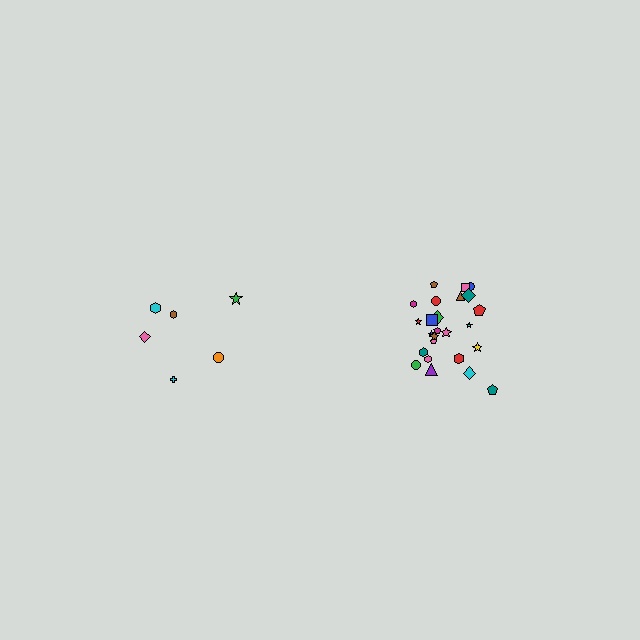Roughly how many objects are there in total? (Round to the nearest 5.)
Roughly 30 objects in total.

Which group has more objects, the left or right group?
The right group.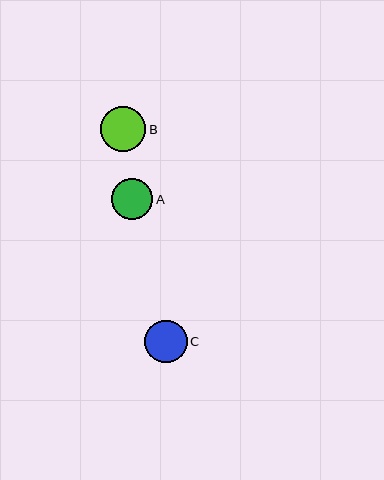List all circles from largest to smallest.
From largest to smallest: B, C, A.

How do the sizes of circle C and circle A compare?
Circle C and circle A are approximately the same size.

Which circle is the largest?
Circle B is the largest with a size of approximately 45 pixels.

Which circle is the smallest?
Circle A is the smallest with a size of approximately 41 pixels.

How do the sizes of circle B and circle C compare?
Circle B and circle C are approximately the same size.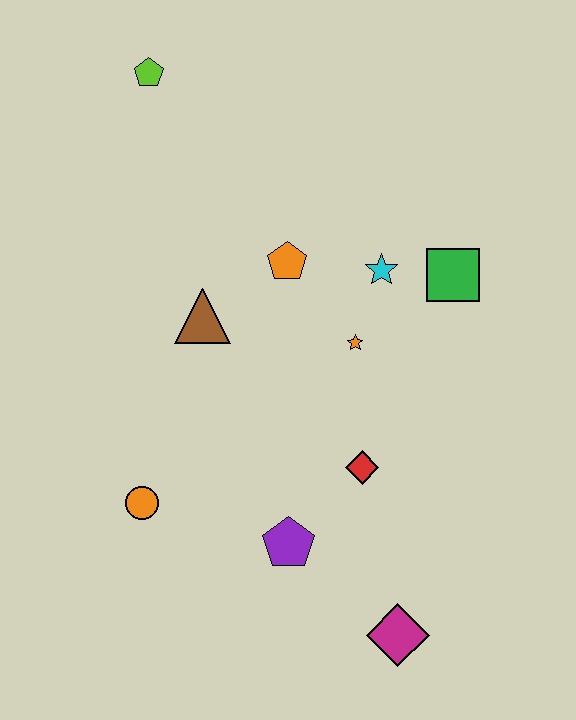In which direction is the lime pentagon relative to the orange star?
The lime pentagon is above the orange star.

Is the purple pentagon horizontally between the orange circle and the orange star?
Yes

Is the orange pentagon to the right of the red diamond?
No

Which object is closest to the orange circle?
The purple pentagon is closest to the orange circle.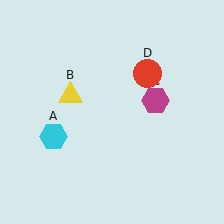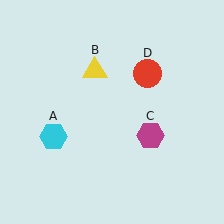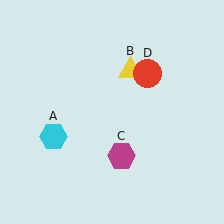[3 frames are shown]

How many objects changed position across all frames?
2 objects changed position: yellow triangle (object B), magenta hexagon (object C).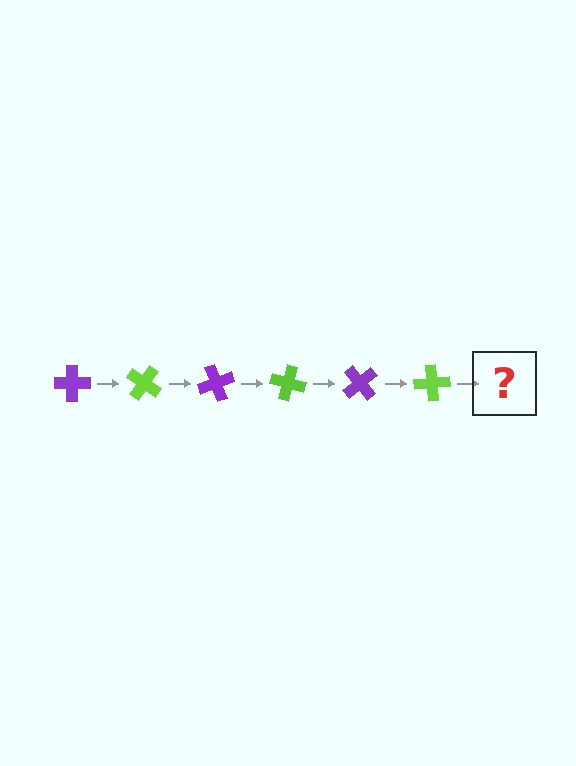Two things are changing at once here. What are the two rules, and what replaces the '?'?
The two rules are that it rotates 35 degrees each step and the color cycles through purple and lime. The '?' should be a purple cross, rotated 210 degrees from the start.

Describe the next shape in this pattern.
It should be a purple cross, rotated 210 degrees from the start.